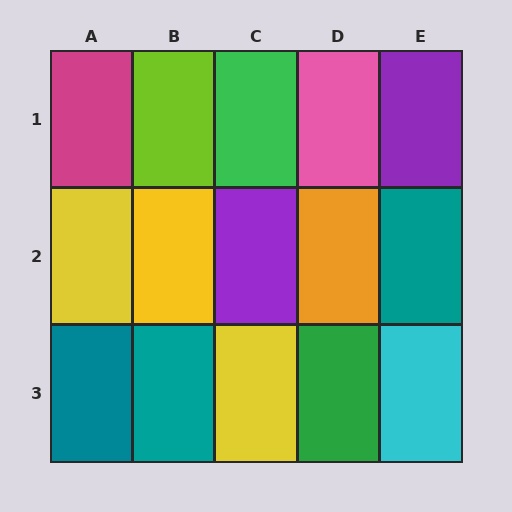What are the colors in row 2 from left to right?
Yellow, yellow, purple, orange, teal.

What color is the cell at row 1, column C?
Green.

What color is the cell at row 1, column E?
Purple.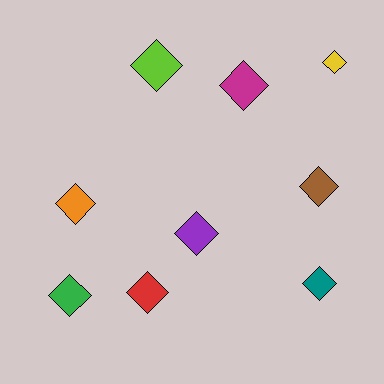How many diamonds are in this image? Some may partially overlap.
There are 9 diamonds.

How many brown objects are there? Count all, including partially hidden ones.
There is 1 brown object.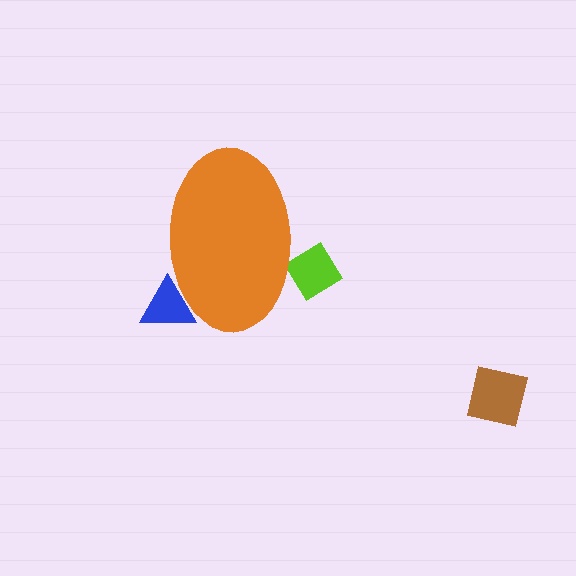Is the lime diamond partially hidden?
Yes, the lime diamond is partially hidden behind the orange ellipse.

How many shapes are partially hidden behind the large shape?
2 shapes are partially hidden.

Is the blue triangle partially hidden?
Yes, the blue triangle is partially hidden behind the orange ellipse.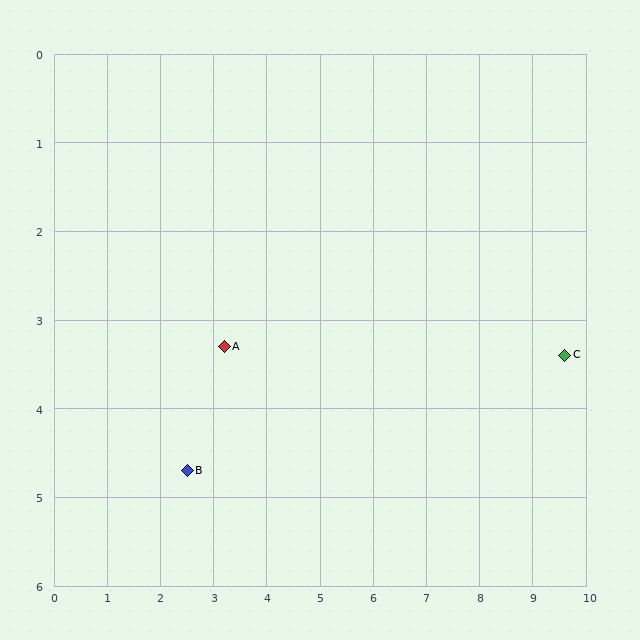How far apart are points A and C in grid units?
Points A and C are about 6.4 grid units apart.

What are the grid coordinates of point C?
Point C is at approximately (9.6, 3.4).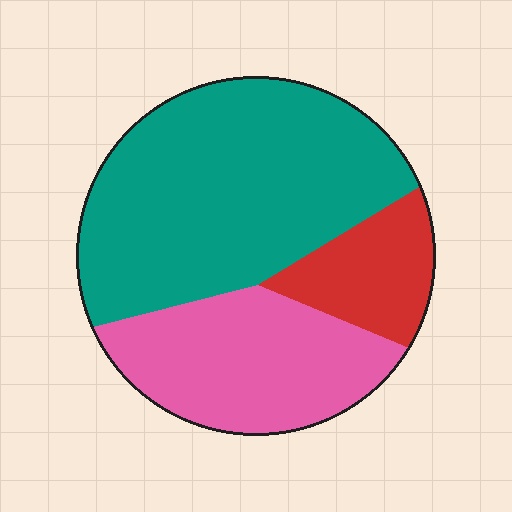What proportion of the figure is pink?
Pink covers around 30% of the figure.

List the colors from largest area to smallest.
From largest to smallest: teal, pink, red.